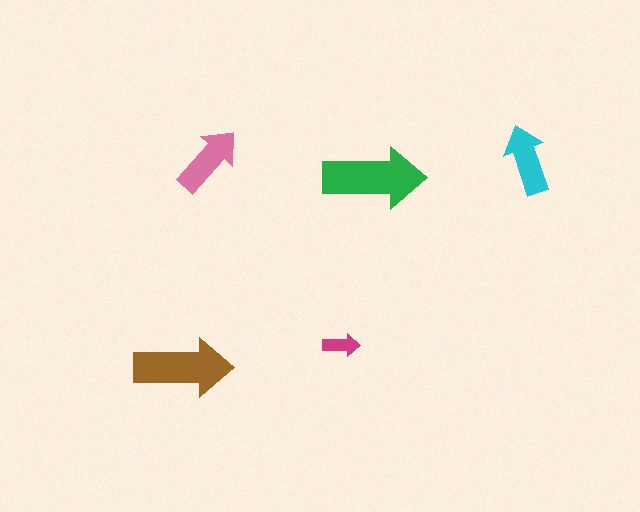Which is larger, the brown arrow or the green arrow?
The green one.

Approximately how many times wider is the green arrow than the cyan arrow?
About 1.5 times wider.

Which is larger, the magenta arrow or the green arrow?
The green one.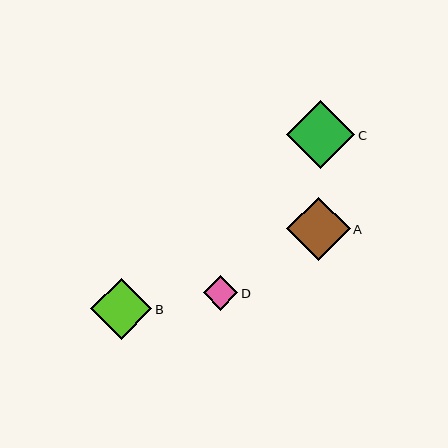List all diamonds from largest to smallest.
From largest to smallest: C, A, B, D.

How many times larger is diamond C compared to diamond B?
Diamond C is approximately 1.1 times the size of diamond B.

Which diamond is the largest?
Diamond C is the largest with a size of approximately 69 pixels.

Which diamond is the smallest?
Diamond D is the smallest with a size of approximately 35 pixels.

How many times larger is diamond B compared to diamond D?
Diamond B is approximately 1.8 times the size of diamond D.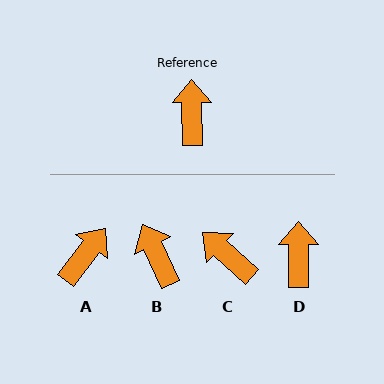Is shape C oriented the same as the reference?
No, it is off by about 48 degrees.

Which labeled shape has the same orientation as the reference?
D.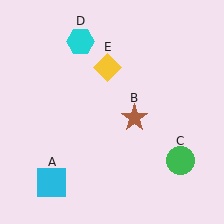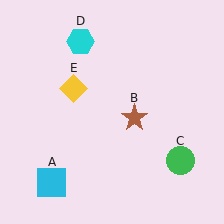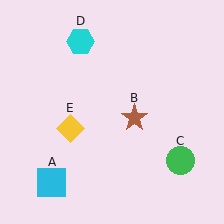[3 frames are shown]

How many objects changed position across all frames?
1 object changed position: yellow diamond (object E).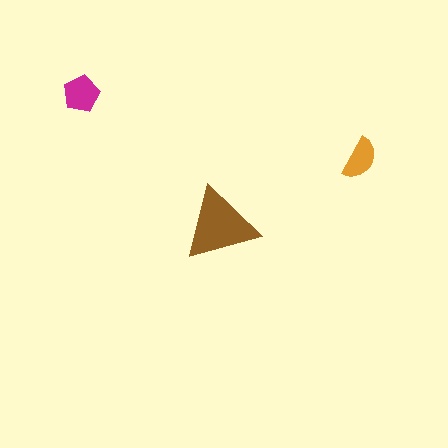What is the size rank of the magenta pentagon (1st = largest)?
2nd.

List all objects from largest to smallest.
The brown triangle, the magenta pentagon, the orange semicircle.